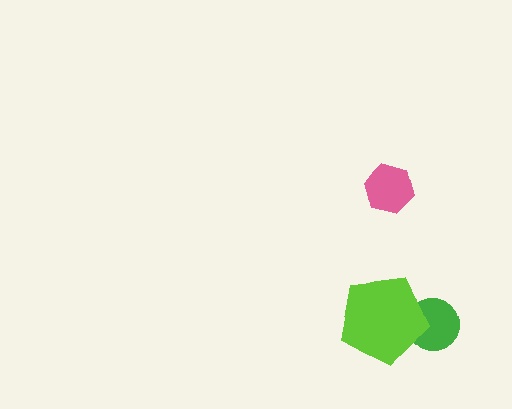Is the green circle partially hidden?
Yes, it is partially covered by another shape.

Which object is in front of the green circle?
The lime pentagon is in front of the green circle.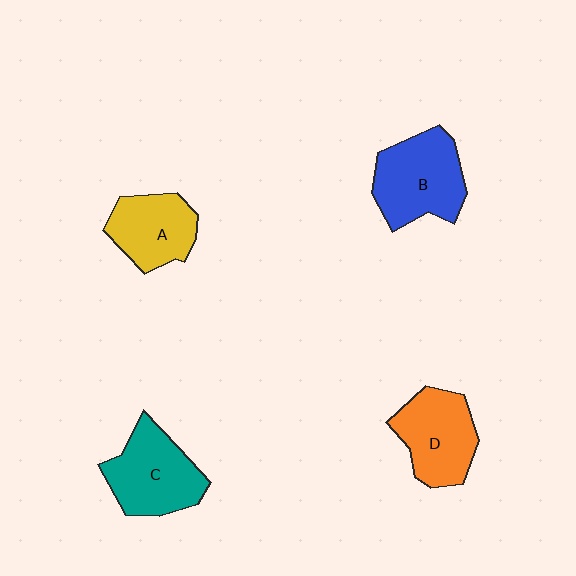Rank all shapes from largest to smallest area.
From largest to smallest: B (blue), C (teal), D (orange), A (yellow).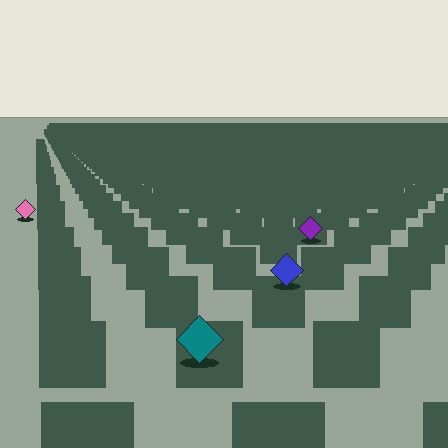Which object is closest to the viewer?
The teal diamond is closest. The texture marks near it are larger and more spread out.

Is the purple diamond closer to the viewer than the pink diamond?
Yes. The purple diamond is closer — you can tell from the texture gradient: the ground texture is coarser near it.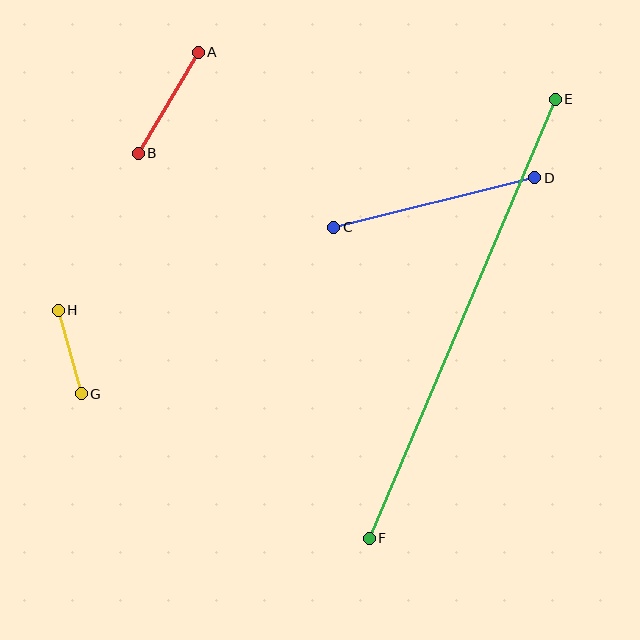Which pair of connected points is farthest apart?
Points E and F are farthest apart.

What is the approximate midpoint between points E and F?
The midpoint is at approximately (462, 319) pixels.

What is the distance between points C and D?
The distance is approximately 207 pixels.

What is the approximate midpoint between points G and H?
The midpoint is at approximately (70, 352) pixels.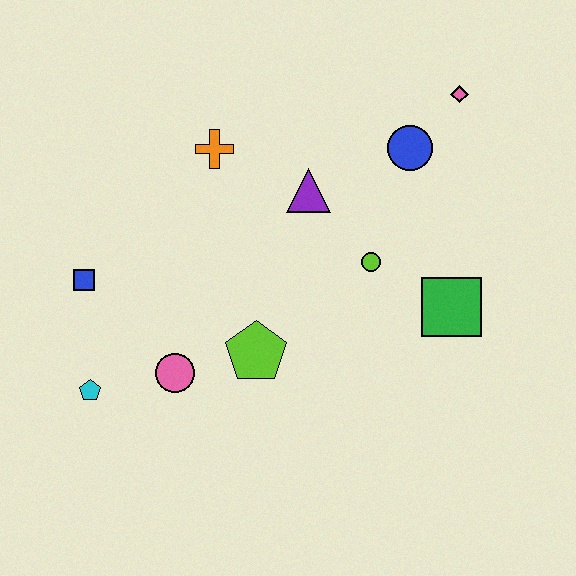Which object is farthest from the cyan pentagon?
The pink diamond is farthest from the cyan pentagon.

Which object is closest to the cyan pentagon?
The pink circle is closest to the cyan pentagon.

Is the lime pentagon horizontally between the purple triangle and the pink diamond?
No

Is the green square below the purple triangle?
Yes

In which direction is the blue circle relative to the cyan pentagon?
The blue circle is to the right of the cyan pentagon.